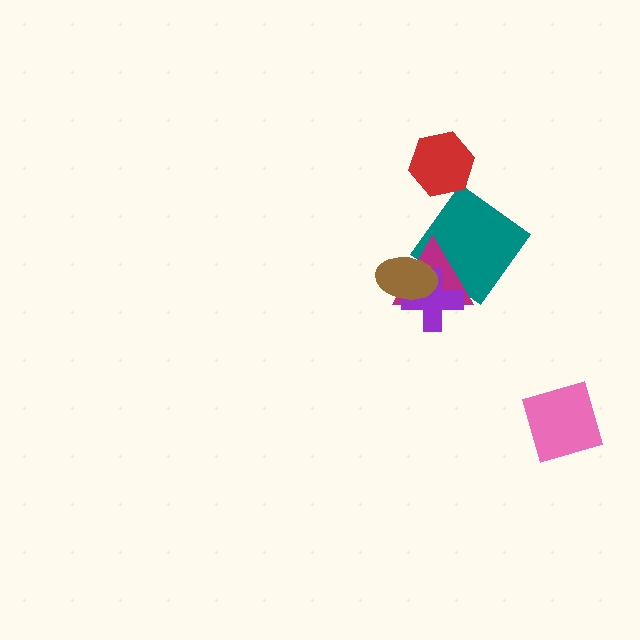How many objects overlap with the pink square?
0 objects overlap with the pink square.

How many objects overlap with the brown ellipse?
2 objects overlap with the brown ellipse.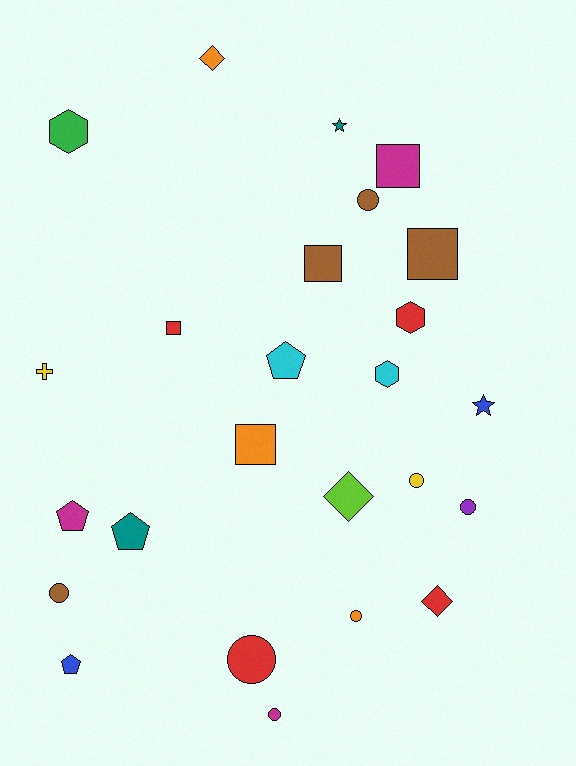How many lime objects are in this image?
There is 1 lime object.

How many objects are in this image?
There are 25 objects.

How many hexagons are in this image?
There are 3 hexagons.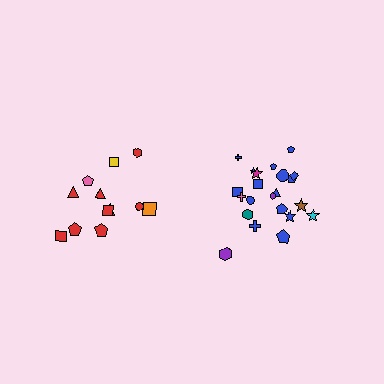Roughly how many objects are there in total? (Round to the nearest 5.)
Roughly 35 objects in total.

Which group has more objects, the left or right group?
The right group.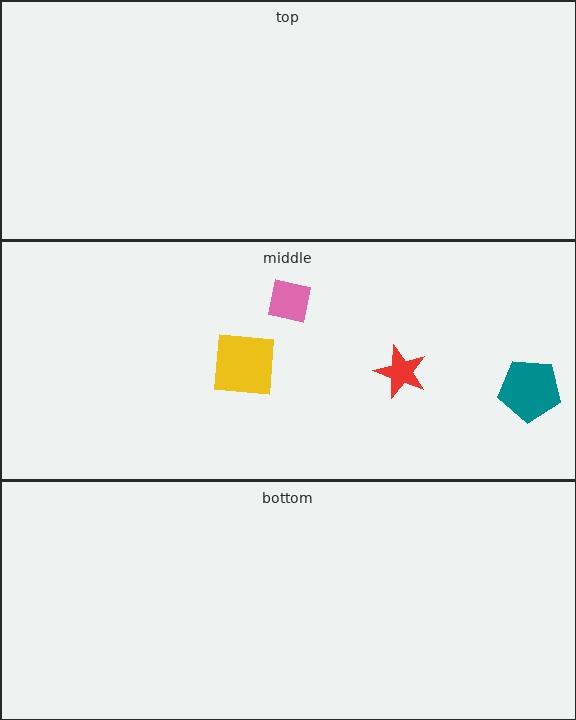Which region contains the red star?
The middle region.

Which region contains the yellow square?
The middle region.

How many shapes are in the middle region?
4.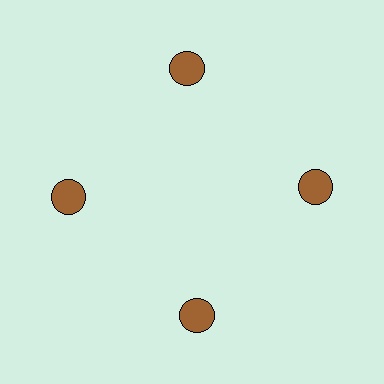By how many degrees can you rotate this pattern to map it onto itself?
The pattern maps onto itself every 90 degrees of rotation.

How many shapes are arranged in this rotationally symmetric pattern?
There are 4 shapes, arranged in 4 groups of 1.